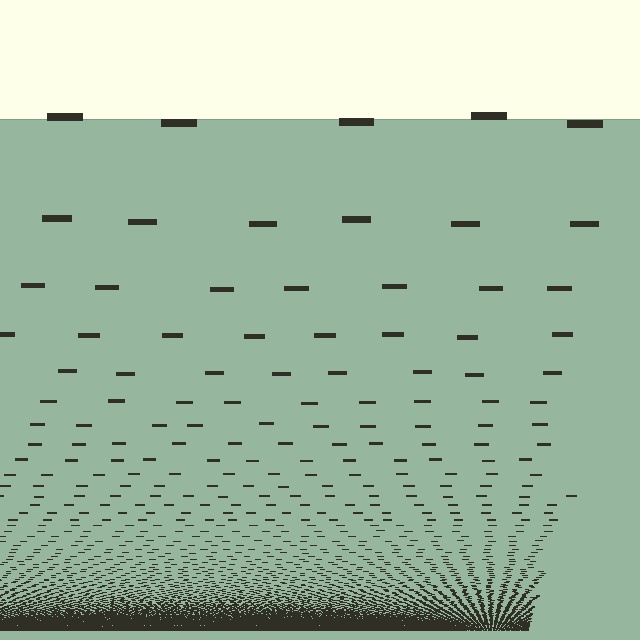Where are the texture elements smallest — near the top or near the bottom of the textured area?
Near the bottom.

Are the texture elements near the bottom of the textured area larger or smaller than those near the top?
Smaller. The gradient is inverted — elements near the bottom are smaller and denser.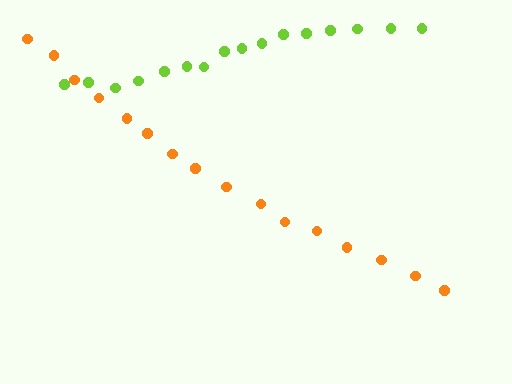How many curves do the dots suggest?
There are 2 distinct paths.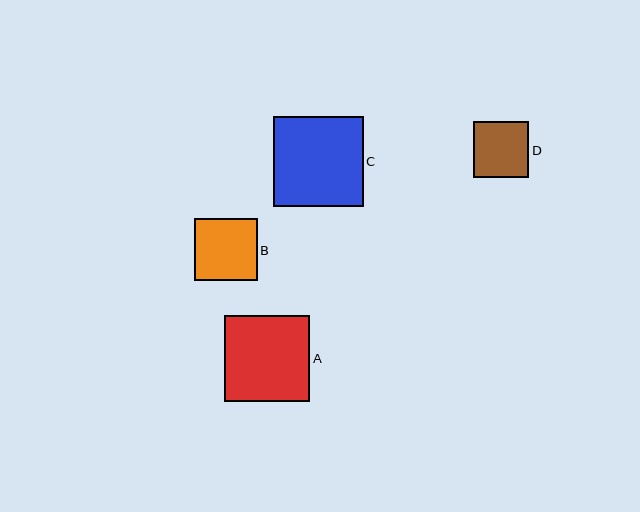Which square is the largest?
Square C is the largest with a size of approximately 90 pixels.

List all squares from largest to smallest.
From largest to smallest: C, A, B, D.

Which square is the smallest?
Square D is the smallest with a size of approximately 55 pixels.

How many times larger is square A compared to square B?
Square A is approximately 1.4 times the size of square B.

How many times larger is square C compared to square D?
Square C is approximately 1.6 times the size of square D.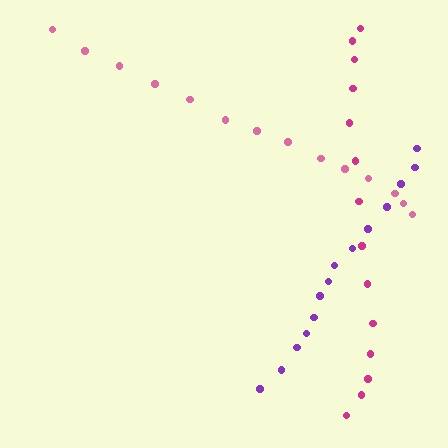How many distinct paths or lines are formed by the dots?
There are 3 distinct paths.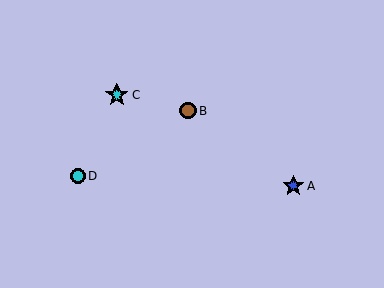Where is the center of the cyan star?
The center of the cyan star is at (117, 95).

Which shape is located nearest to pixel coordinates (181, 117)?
The brown circle (labeled B) at (188, 111) is nearest to that location.